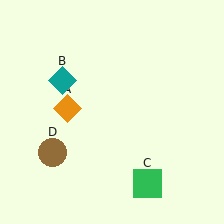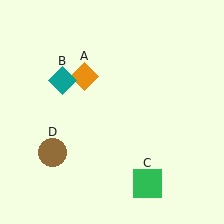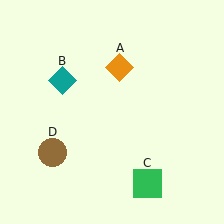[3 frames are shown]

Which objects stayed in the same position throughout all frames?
Teal diamond (object B) and green square (object C) and brown circle (object D) remained stationary.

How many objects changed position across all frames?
1 object changed position: orange diamond (object A).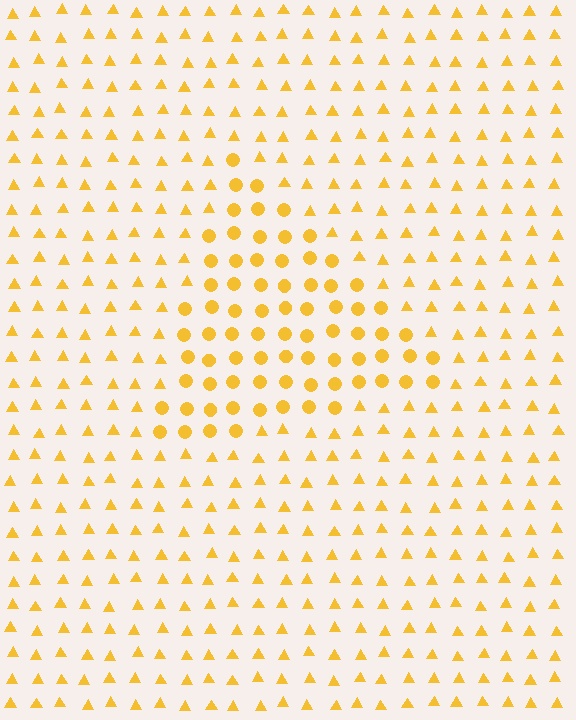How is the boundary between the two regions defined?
The boundary is defined by a change in element shape: circles inside vs. triangles outside. All elements share the same color and spacing.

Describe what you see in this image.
The image is filled with small yellow elements arranged in a uniform grid. A triangle-shaped region contains circles, while the surrounding area contains triangles. The boundary is defined purely by the change in element shape.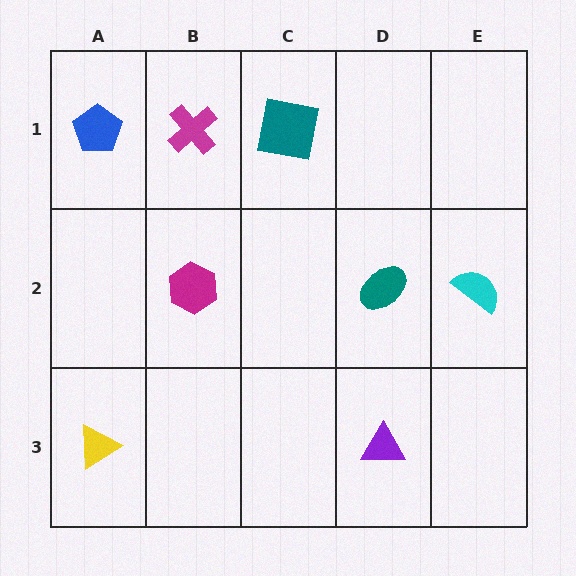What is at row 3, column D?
A purple triangle.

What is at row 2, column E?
A cyan semicircle.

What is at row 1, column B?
A magenta cross.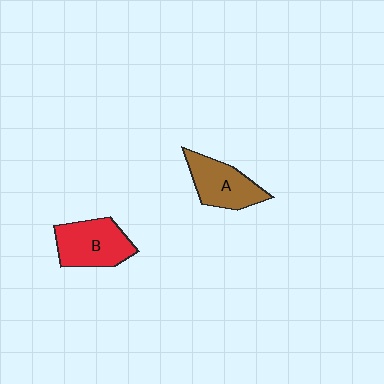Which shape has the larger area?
Shape B (red).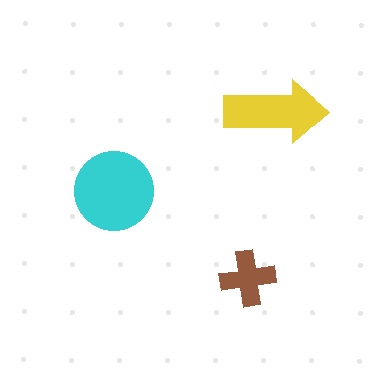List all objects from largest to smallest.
The cyan circle, the yellow arrow, the brown cross.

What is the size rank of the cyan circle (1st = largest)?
1st.